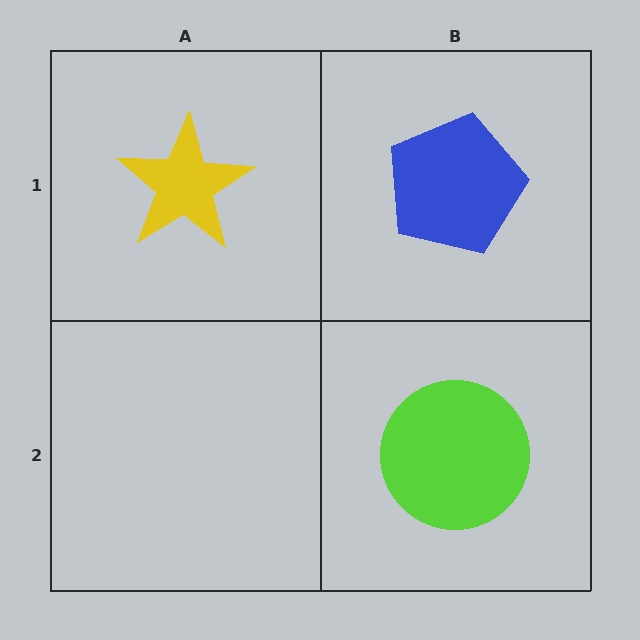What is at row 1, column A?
A yellow star.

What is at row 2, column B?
A lime circle.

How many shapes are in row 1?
2 shapes.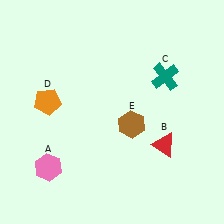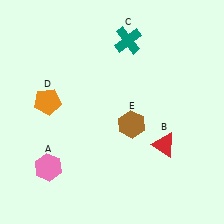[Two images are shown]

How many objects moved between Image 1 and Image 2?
1 object moved between the two images.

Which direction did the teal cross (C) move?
The teal cross (C) moved left.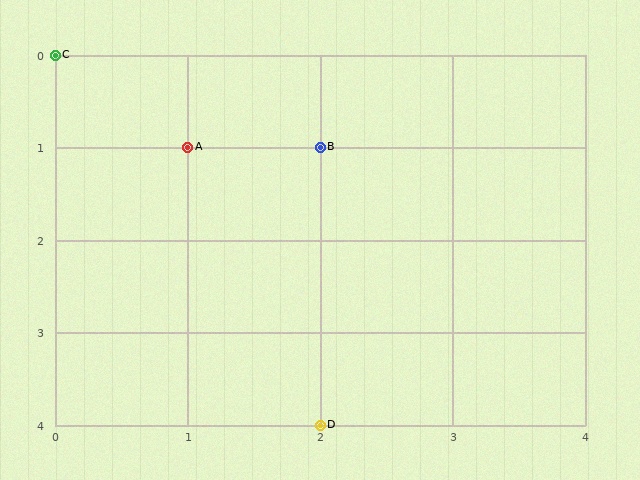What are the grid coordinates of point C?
Point C is at grid coordinates (0, 0).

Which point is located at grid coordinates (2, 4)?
Point D is at (2, 4).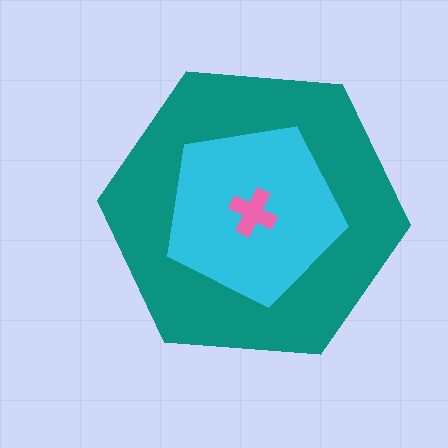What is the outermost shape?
The teal hexagon.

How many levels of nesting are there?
3.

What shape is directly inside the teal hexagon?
The cyan pentagon.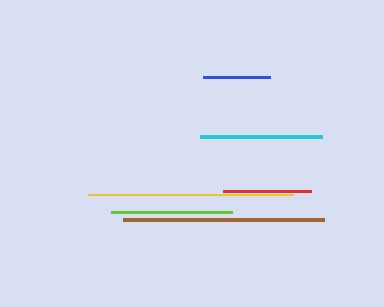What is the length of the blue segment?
The blue segment is approximately 67 pixels long.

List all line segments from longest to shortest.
From longest to shortest: yellow, brown, cyan, lime, red, blue.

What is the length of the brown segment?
The brown segment is approximately 201 pixels long.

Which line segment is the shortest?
The blue line is the shortest at approximately 67 pixels.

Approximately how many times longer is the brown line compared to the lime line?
The brown line is approximately 1.7 times the length of the lime line.